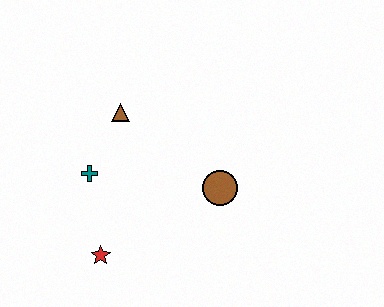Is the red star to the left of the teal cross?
No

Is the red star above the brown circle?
No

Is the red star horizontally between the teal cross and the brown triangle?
Yes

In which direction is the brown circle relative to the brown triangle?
The brown circle is to the right of the brown triangle.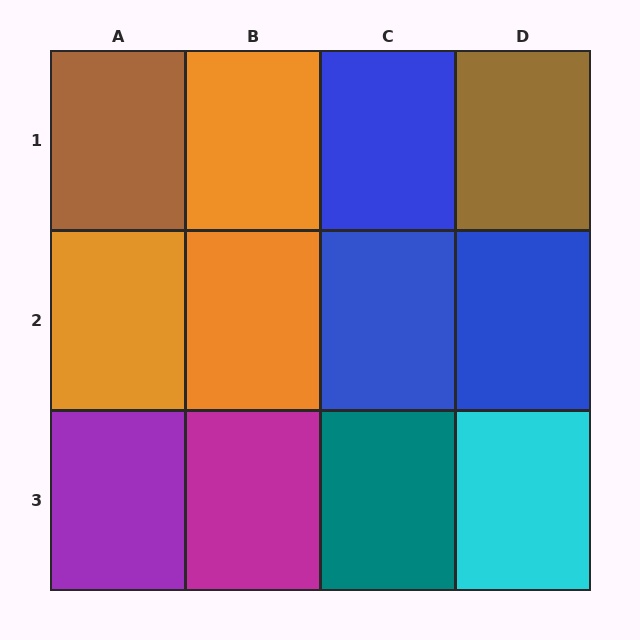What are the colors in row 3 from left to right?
Purple, magenta, teal, cyan.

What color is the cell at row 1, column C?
Blue.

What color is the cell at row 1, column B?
Orange.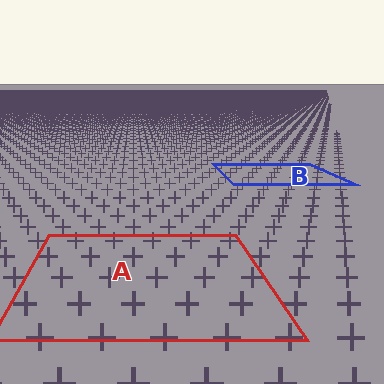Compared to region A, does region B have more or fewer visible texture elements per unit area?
Region B has more texture elements per unit area — they are packed more densely because it is farther away.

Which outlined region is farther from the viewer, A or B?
Region B is farther from the viewer — the texture elements inside it appear smaller and more densely packed.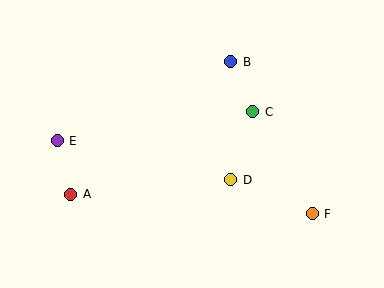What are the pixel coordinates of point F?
Point F is at (312, 214).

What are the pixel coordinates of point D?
Point D is at (230, 180).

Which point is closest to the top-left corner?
Point E is closest to the top-left corner.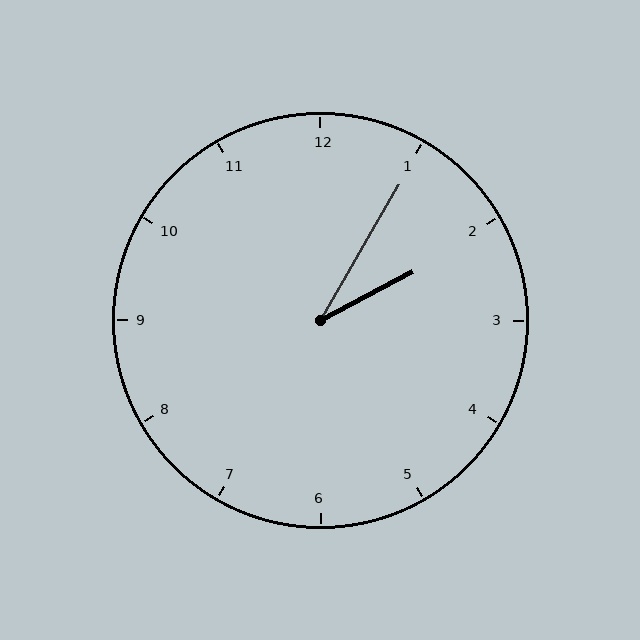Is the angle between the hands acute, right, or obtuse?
It is acute.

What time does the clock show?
2:05.